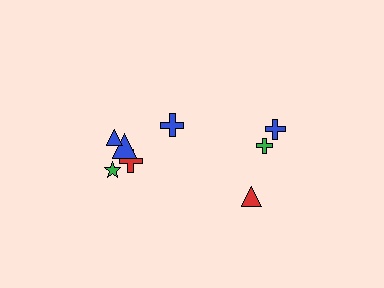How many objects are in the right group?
There are 3 objects.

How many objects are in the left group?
There are 5 objects.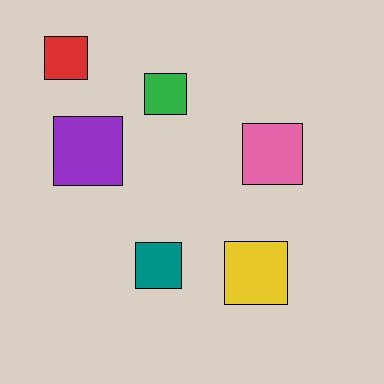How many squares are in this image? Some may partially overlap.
There are 6 squares.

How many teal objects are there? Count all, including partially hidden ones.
There is 1 teal object.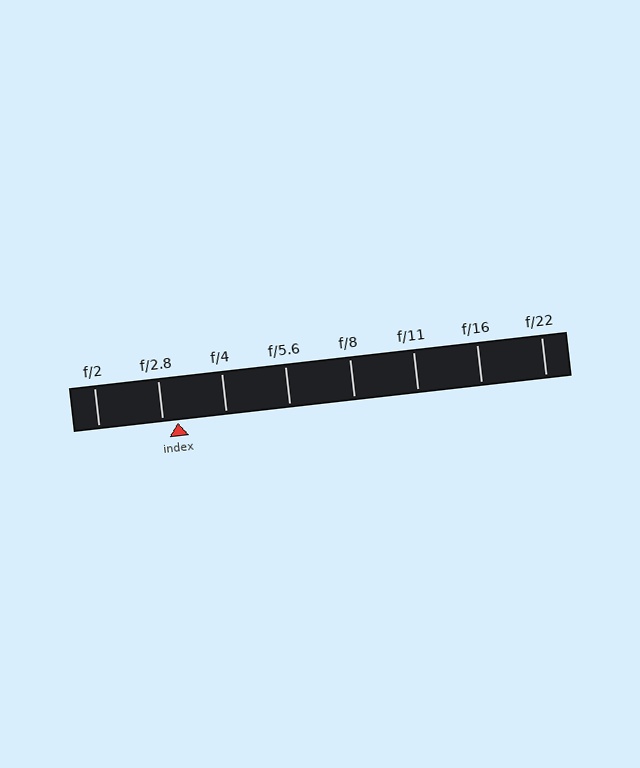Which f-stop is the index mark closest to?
The index mark is closest to f/2.8.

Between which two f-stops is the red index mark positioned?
The index mark is between f/2.8 and f/4.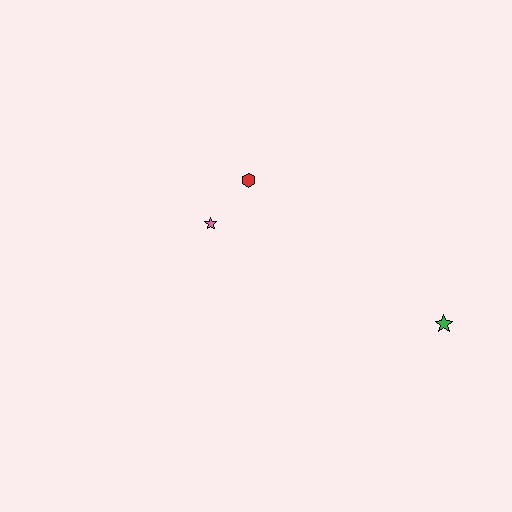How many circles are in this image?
There are no circles.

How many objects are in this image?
There are 3 objects.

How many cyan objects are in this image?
There are no cyan objects.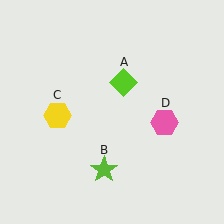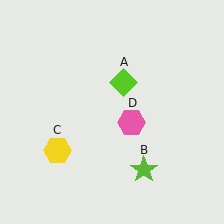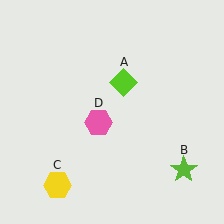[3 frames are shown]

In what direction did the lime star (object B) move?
The lime star (object B) moved right.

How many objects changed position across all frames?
3 objects changed position: lime star (object B), yellow hexagon (object C), pink hexagon (object D).